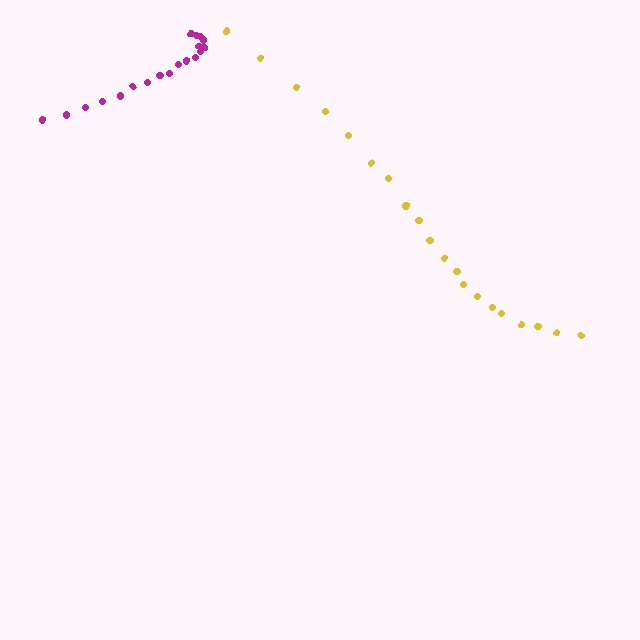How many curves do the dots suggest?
There are 2 distinct paths.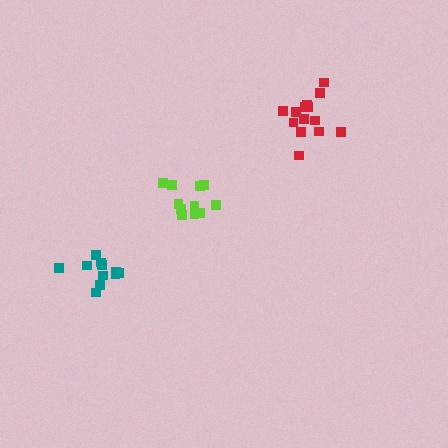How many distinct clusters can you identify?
There are 3 distinct clusters.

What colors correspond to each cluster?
The clusters are colored: teal, lime, red.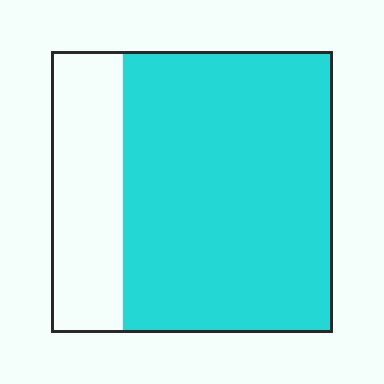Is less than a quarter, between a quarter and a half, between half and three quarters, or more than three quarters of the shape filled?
Between half and three quarters.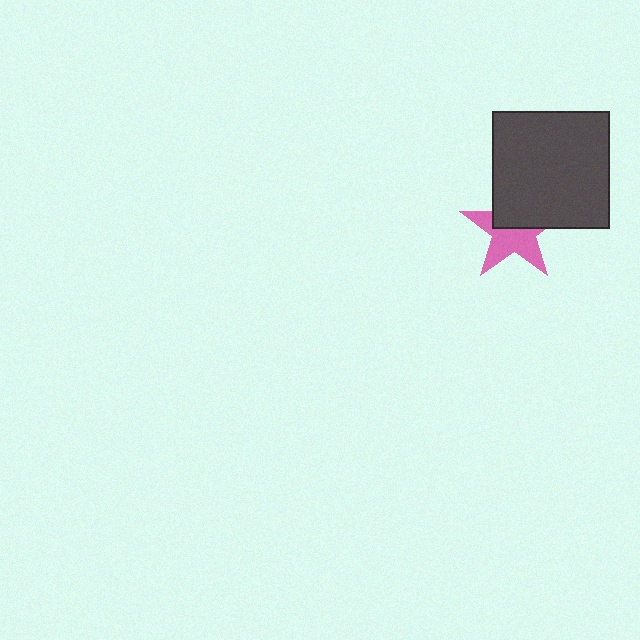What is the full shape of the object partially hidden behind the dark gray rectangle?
The partially hidden object is a pink star.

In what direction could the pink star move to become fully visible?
The pink star could move down. That would shift it out from behind the dark gray rectangle entirely.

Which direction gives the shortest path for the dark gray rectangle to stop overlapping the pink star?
Moving up gives the shortest separation.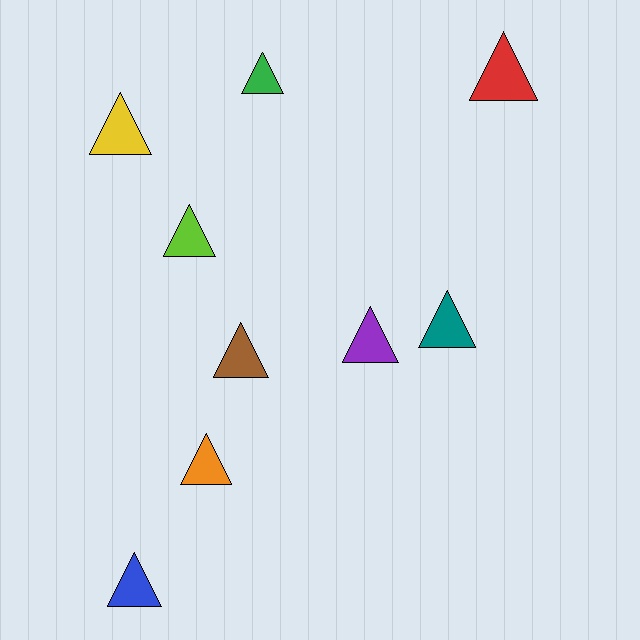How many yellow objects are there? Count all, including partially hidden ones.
There is 1 yellow object.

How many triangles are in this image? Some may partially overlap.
There are 9 triangles.